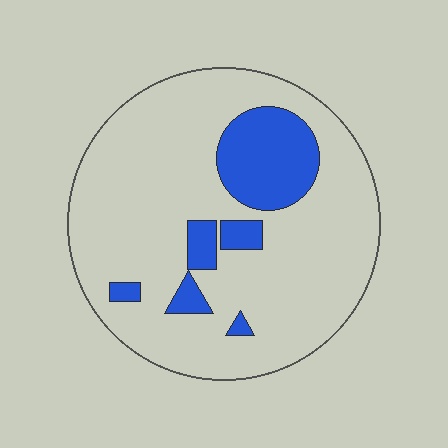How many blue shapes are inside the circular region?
6.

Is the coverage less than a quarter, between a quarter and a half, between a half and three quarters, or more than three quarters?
Less than a quarter.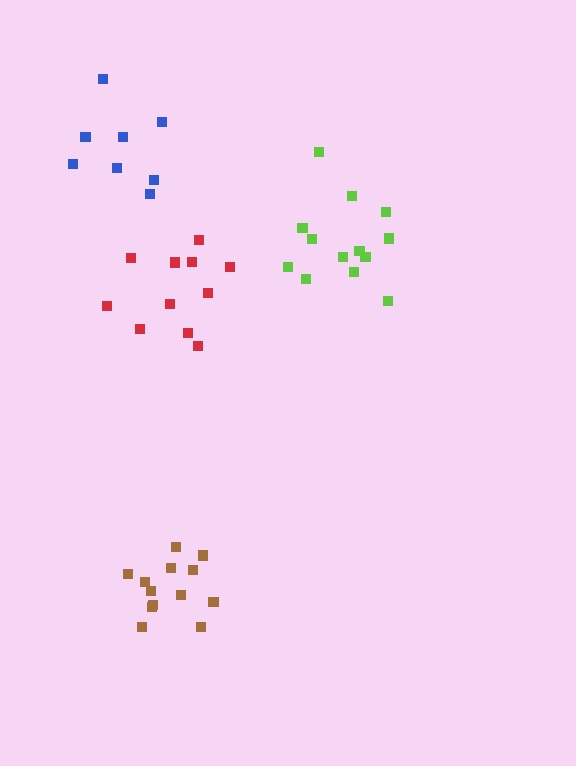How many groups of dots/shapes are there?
There are 4 groups.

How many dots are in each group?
Group 1: 13 dots, Group 2: 8 dots, Group 3: 13 dots, Group 4: 11 dots (45 total).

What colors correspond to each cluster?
The clusters are colored: brown, blue, lime, red.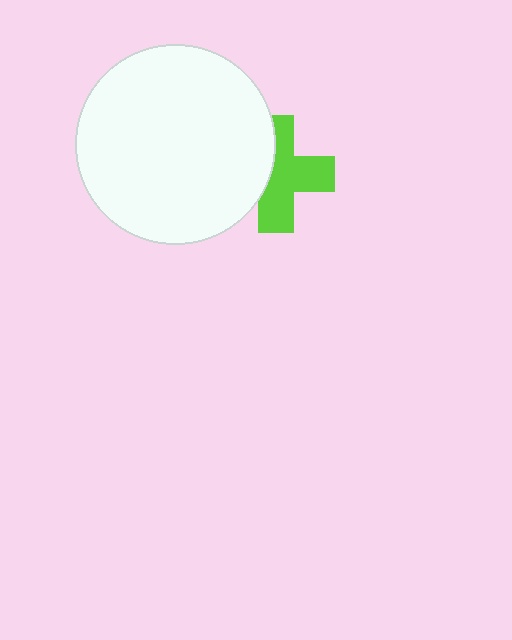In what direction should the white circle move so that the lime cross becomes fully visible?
The white circle should move left. That is the shortest direction to clear the overlap and leave the lime cross fully visible.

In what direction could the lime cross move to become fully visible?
The lime cross could move right. That would shift it out from behind the white circle entirely.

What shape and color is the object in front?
The object in front is a white circle.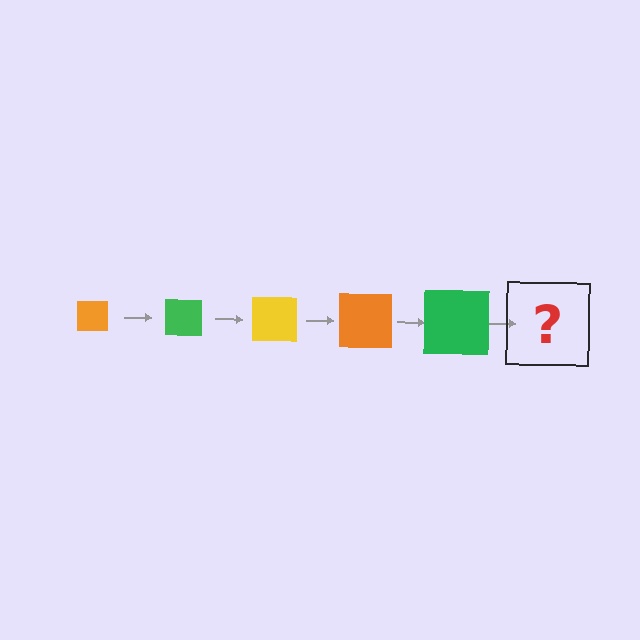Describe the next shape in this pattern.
It should be a yellow square, larger than the previous one.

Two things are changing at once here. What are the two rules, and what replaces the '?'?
The two rules are that the square grows larger each step and the color cycles through orange, green, and yellow. The '?' should be a yellow square, larger than the previous one.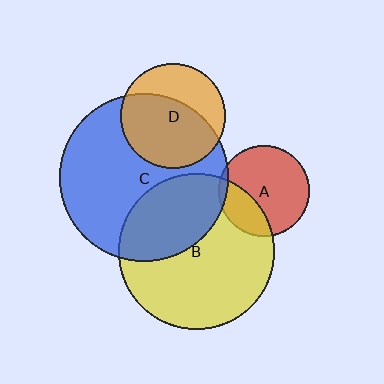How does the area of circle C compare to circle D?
Approximately 2.6 times.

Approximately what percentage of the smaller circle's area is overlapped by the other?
Approximately 5%.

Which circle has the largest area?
Circle C (blue).